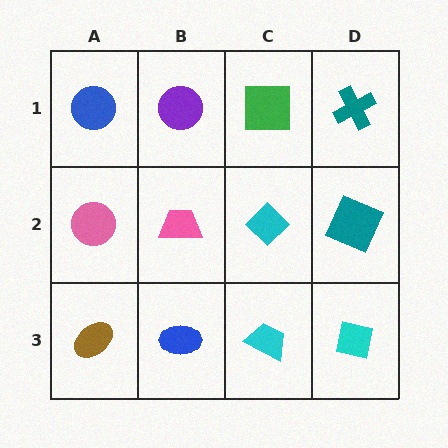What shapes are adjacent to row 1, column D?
A teal square (row 2, column D), a green square (row 1, column C).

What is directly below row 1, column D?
A teal square.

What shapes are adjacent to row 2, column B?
A purple circle (row 1, column B), a blue ellipse (row 3, column B), a pink circle (row 2, column A), a cyan diamond (row 2, column C).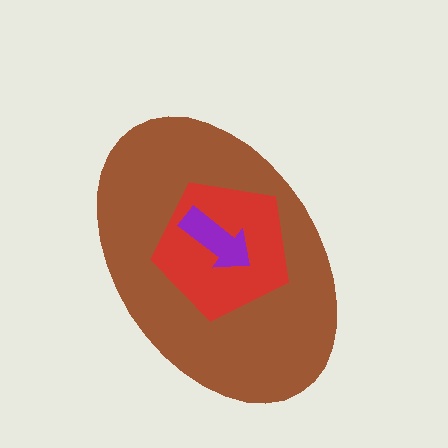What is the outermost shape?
The brown ellipse.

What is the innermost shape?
The purple arrow.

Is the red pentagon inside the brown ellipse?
Yes.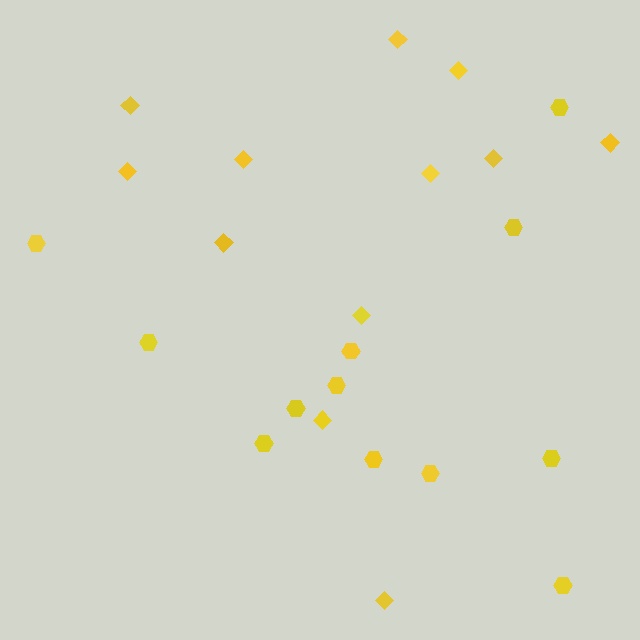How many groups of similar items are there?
There are 2 groups: one group of diamonds (12) and one group of hexagons (12).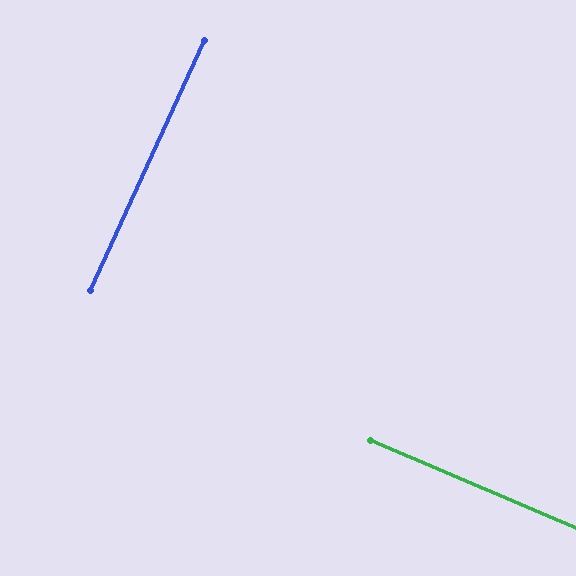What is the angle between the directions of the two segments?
Approximately 89 degrees.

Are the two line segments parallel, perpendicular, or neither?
Perpendicular — they meet at approximately 89°.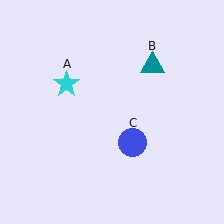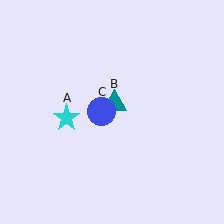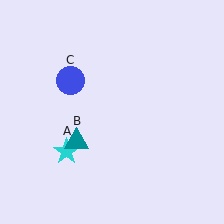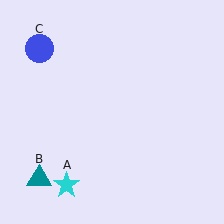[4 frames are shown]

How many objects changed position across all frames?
3 objects changed position: cyan star (object A), teal triangle (object B), blue circle (object C).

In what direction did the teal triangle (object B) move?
The teal triangle (object B) moved down and to the left.